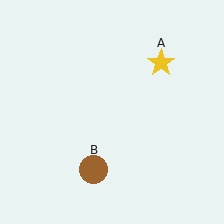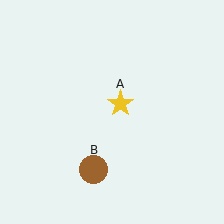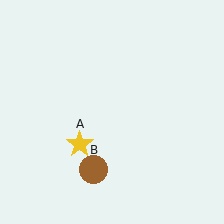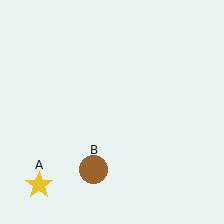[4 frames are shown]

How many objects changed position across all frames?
1 object changed position: yellow star (object A).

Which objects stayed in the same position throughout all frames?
Brown circle (object B) remained stationary.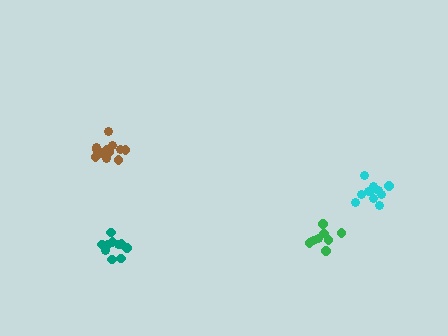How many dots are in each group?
Group 1: 11 dots, Group 2: 10 dots, Group 3: 8 dots, Group 4: 12 dots (41 total).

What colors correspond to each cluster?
The clusters are colored: cyan, teal, green, brown.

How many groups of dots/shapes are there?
There are 4 groups.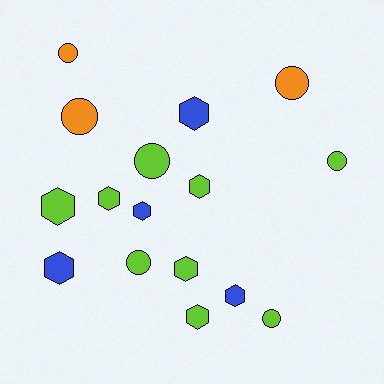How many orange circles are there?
There are 3 orange circles.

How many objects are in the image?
There are 16 objects.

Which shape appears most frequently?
Hexagon, with 9 objects.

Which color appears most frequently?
Lime, with 9 objects.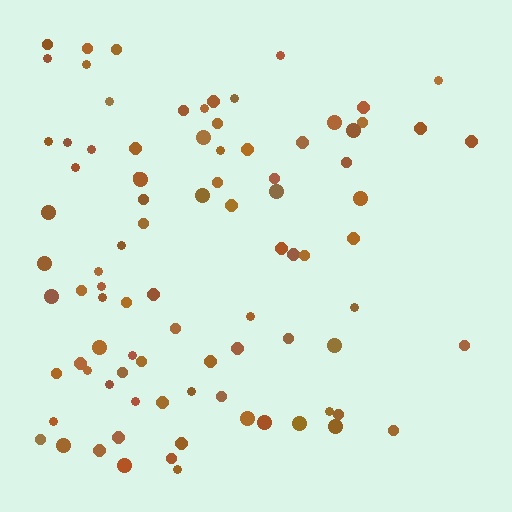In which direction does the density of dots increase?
From right to left, with the left side densest.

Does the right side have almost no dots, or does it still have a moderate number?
Still a moderate number, just noticeably fewer than the left.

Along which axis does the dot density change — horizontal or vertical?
Horizontal.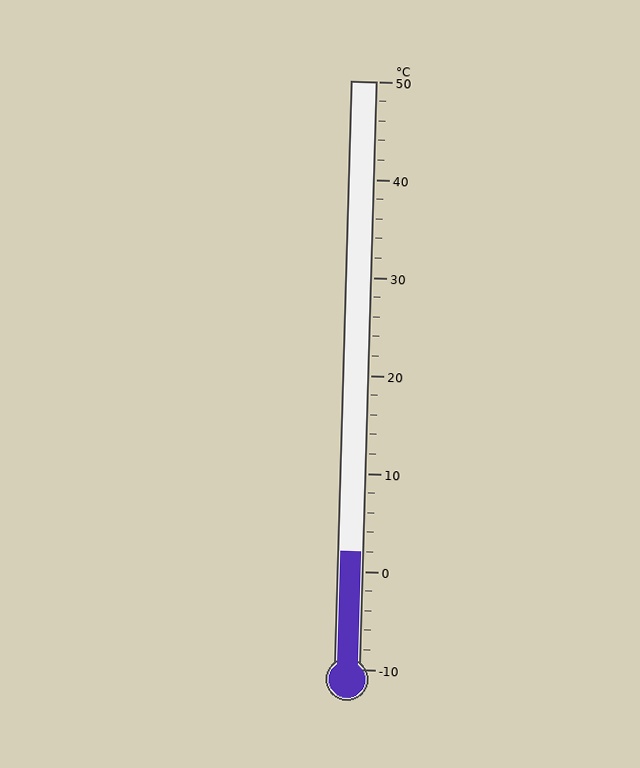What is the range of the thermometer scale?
The thermometer scale ranges from -10°C to 50°C.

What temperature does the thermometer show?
The thermometer shows approximately 2°C.